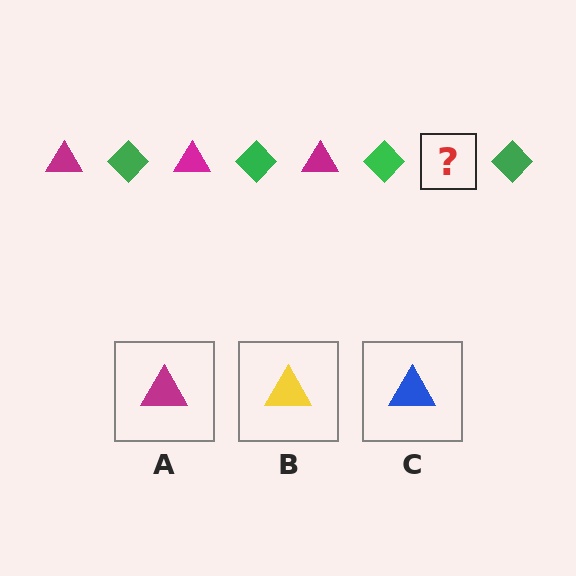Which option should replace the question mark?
Option A.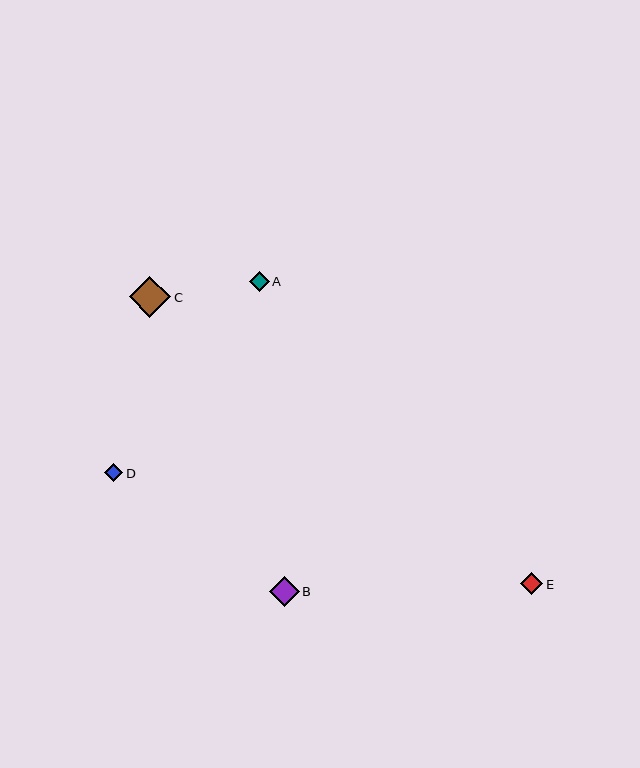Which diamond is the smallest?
Diamond D is the smallest with a size of approximately 18 pixels.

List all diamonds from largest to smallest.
From largest to smallest: C, B, E, A, D.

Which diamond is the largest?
Diamond C is the largest with a size of approximately 41 pixels.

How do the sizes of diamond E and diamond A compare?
Diamond E and diamond A are approximately the same size.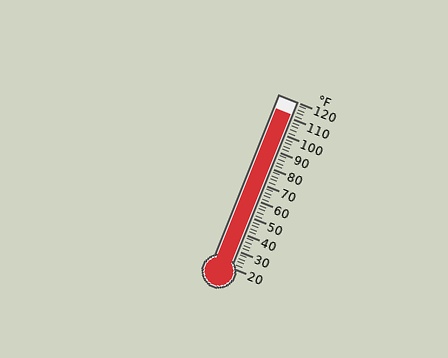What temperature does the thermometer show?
The thermometer shows approximately 112°F.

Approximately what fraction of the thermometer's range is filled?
The thermometer is filled to approximately 90% of its range.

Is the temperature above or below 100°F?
The temperature is above 100°F.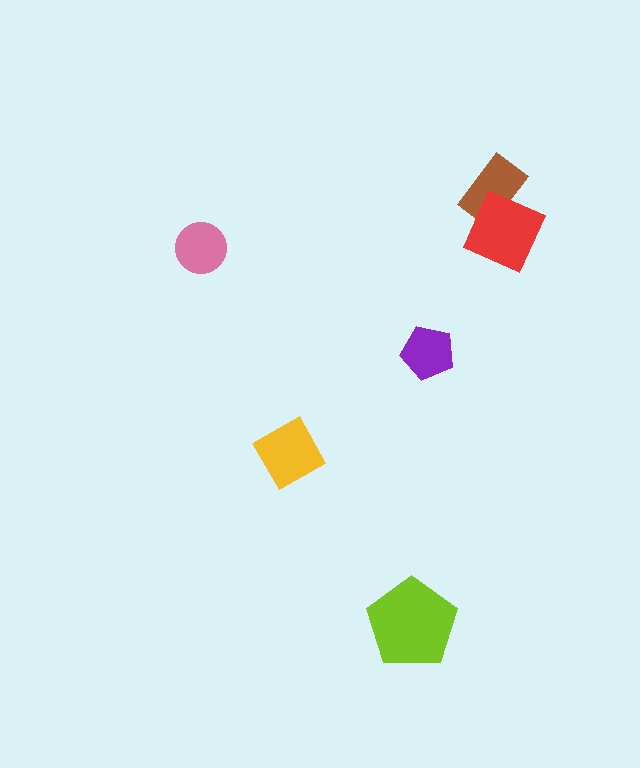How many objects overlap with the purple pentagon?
0 objects overlap with the purple pentagon.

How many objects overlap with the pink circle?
0 objects overlap with the pink circle.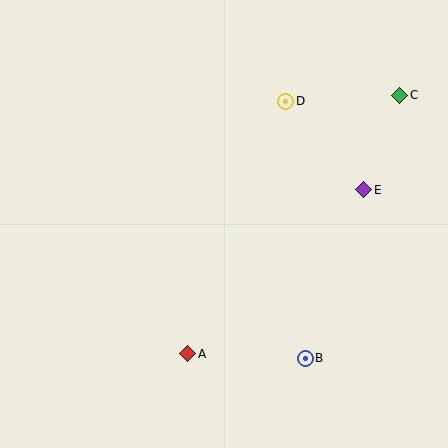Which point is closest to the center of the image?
Point A at (188, 354) is closest to the center.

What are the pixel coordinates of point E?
Point E is at (364, 190).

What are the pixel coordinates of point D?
Point D is at (286, 101).